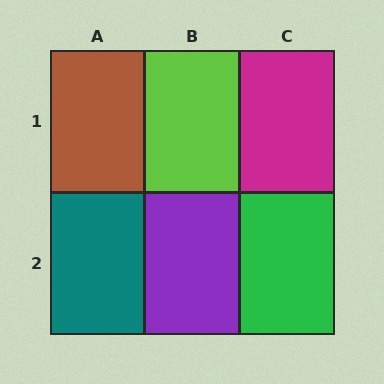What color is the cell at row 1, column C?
Magenta.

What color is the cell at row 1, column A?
Brown.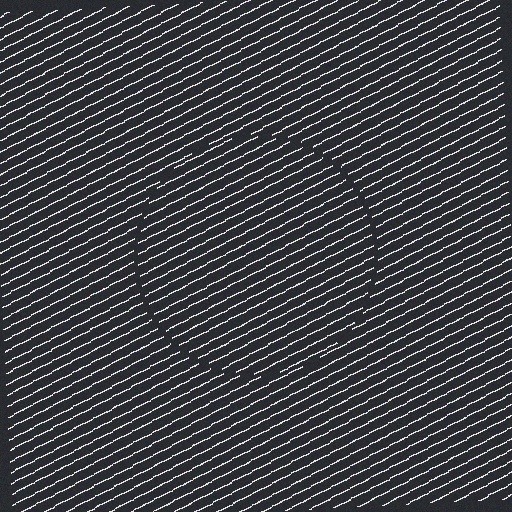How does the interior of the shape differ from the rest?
The interior of the shape contains the same grating, shifted by half a period — the contour is defined by the phase discontinuity where line-ends from the inner and outer gratings abut.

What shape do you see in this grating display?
An illusory circle. The interior of the shape contains the same grating, shifted by half a period — the contour is defined by the phase discontinuity where line-ends from the inner and outer gratings abut.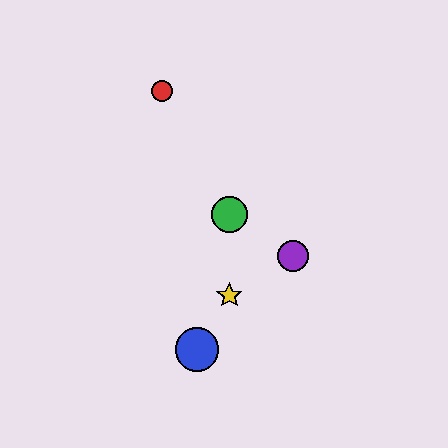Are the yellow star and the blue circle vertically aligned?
No, the yellow star is at x≈229 and the blue circle is at x≈197.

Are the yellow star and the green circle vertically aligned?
Yes, both are at x≈229.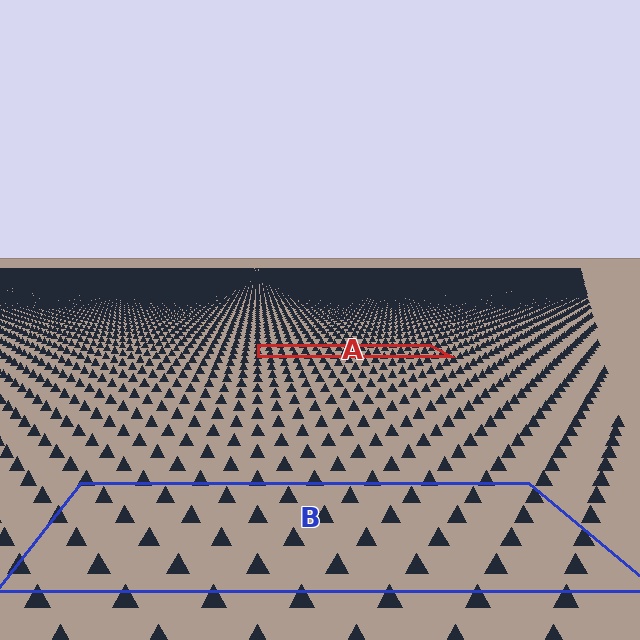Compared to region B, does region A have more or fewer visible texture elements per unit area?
Region A has more texture elements per unit area — they are packed more densely because it is farther away.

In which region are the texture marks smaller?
The texture marks are smaller in region A, because it is farther away.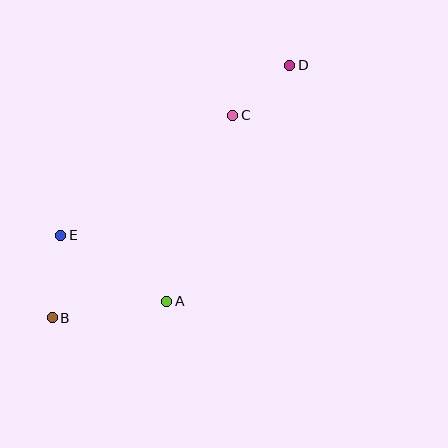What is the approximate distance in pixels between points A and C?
The distance between A and C is approximately 197 pixels.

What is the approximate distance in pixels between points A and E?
The distance between A and E is approximately 125 pixels.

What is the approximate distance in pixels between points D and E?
The distance between D and E is approximately 285 pixels.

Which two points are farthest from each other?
Points B and D are farthest from each other.